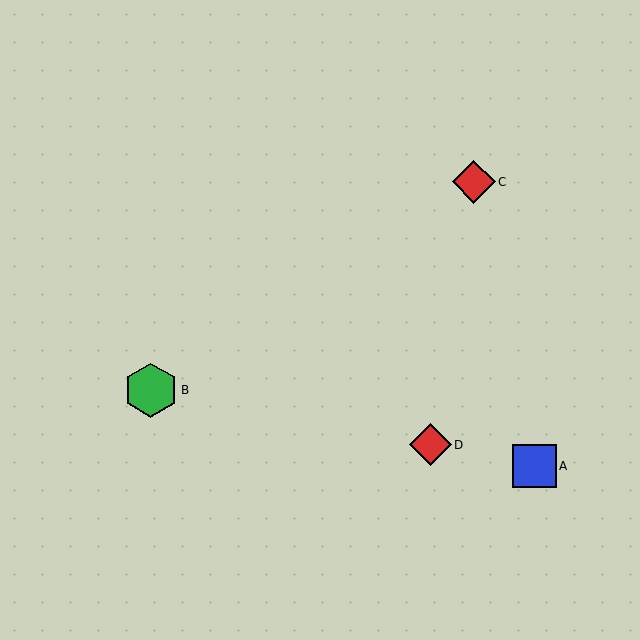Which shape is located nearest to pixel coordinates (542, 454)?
The blue square (labeled A) at (534, 466) is nearest to that location.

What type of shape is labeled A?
Shape A is a blue square.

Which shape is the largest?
The green hexagon (labeled B) is the largest.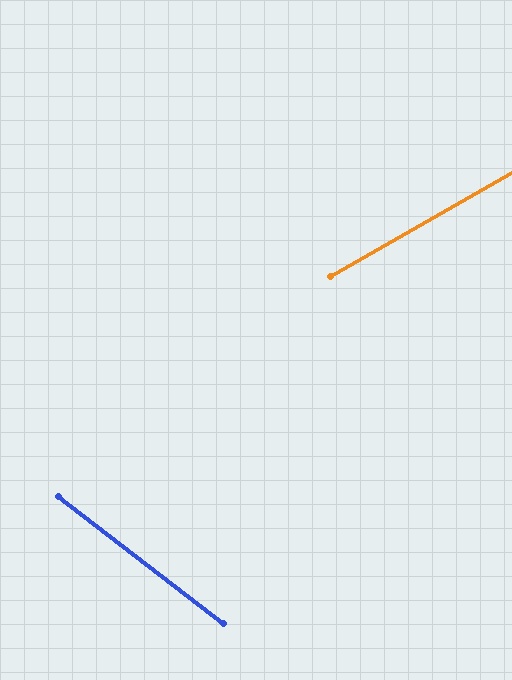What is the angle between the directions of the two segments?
Approximately 67 degrees.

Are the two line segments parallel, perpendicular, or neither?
Neither parallel nor perpendicular — they differ by about 67°.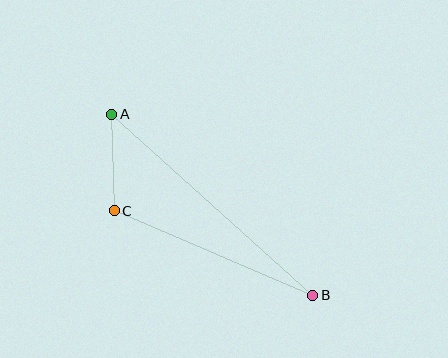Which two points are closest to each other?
Points A and C are closest to each other.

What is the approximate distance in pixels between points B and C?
The distance between B and C is approximately 216 pixels.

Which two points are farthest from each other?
Points A and B are farthest from each other.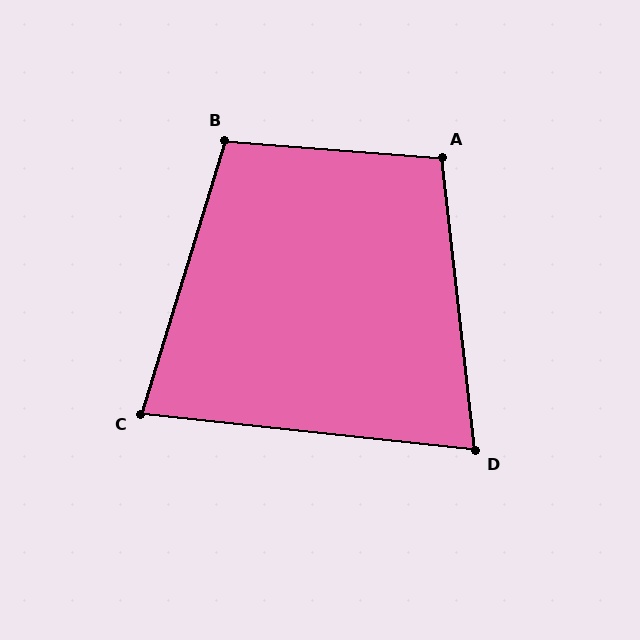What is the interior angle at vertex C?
Approximately 79 degrees (acute).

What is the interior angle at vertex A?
Approximately 101 degrees (obtuse).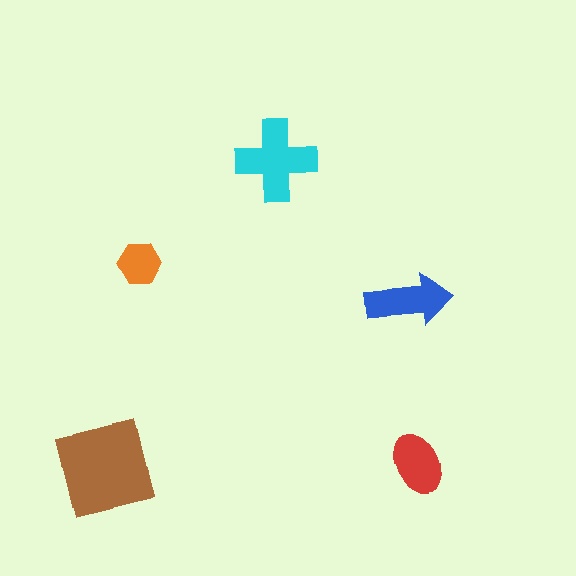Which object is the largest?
The brown square.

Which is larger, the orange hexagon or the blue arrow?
The blue arrow.